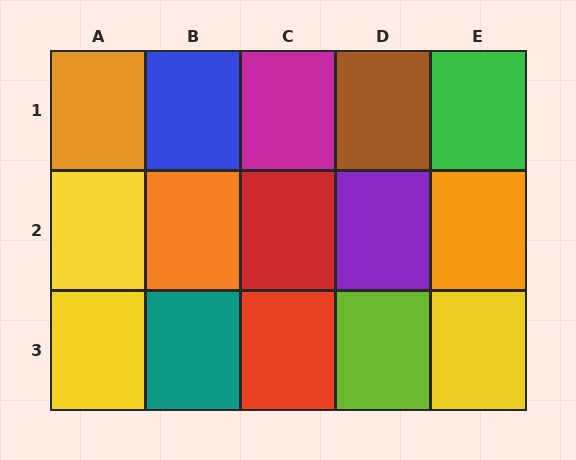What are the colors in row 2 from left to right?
Yellow, orange, red, purple, orange.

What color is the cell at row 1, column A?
Orange.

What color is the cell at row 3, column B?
Teal.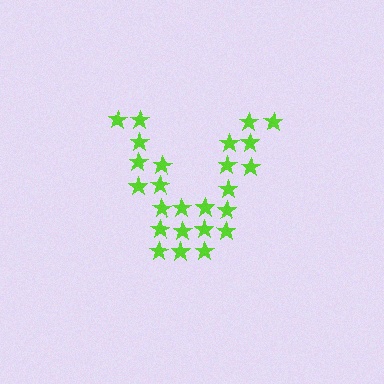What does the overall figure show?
The overall figure shows the letter V.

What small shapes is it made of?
It is made of small stars.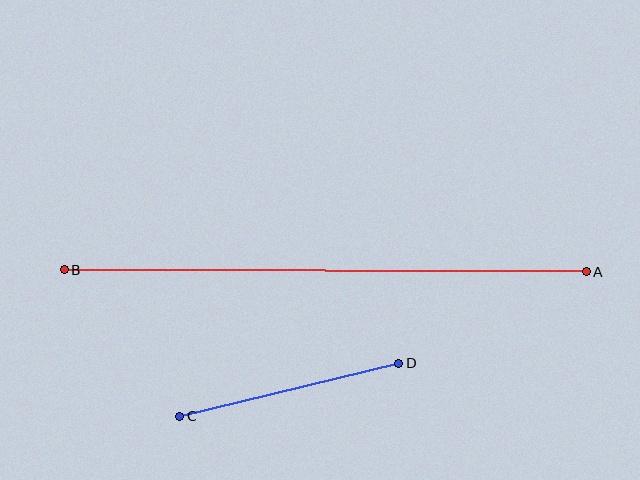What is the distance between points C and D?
The distance is approximately 225 pixels.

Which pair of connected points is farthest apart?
Points A and B are farthest apart.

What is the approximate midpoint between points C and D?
The midpoint is at approximately (289, 390) pixels.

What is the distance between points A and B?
The distance is approximately 522 pixels.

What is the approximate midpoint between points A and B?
The midpoint is at approximately (325, 271) pixels.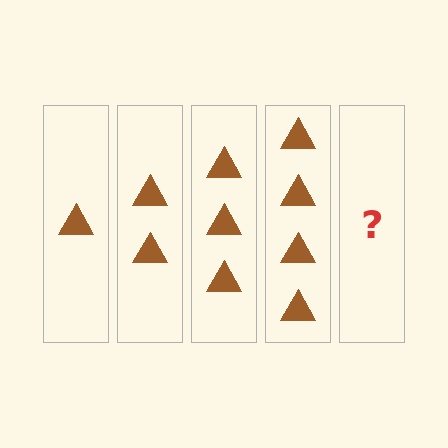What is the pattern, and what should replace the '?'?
The pattern is that each step adds one more triangle. The '?' should be 5 triangles.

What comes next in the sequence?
The next element should be 5 triangles.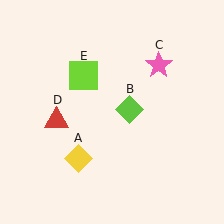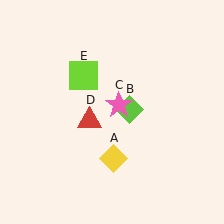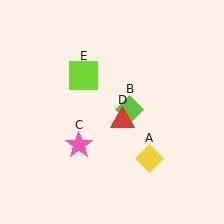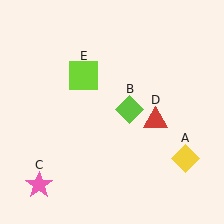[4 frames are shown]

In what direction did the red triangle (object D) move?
The red triangle (object D) moved right.